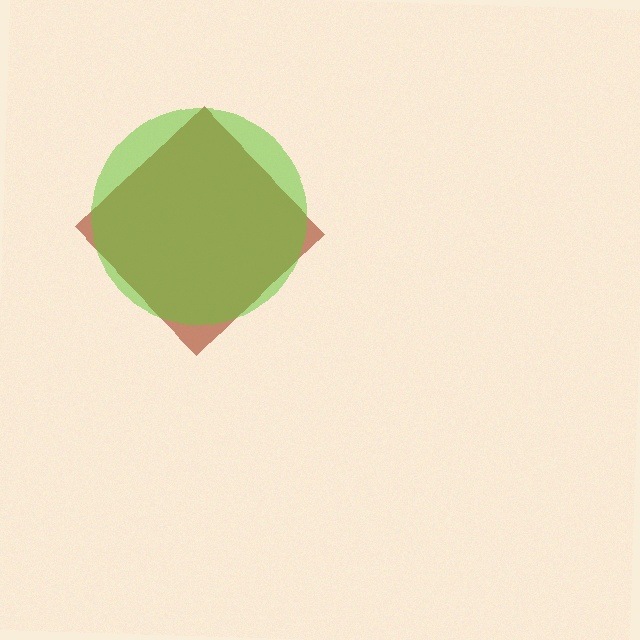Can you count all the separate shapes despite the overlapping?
Yes, there are 2 separate shapes.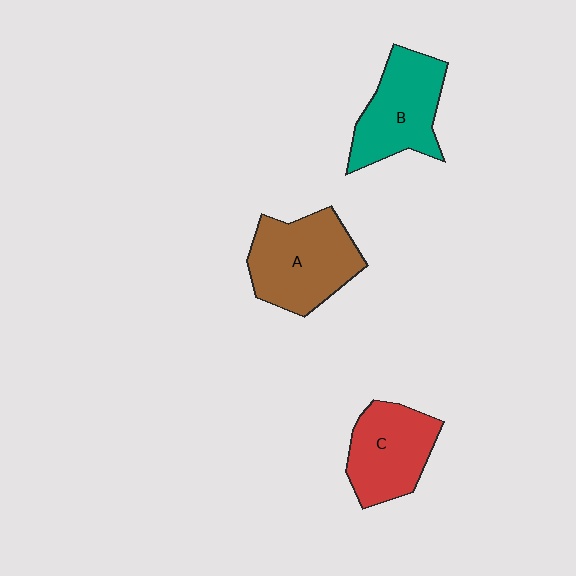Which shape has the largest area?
Shape A (brown).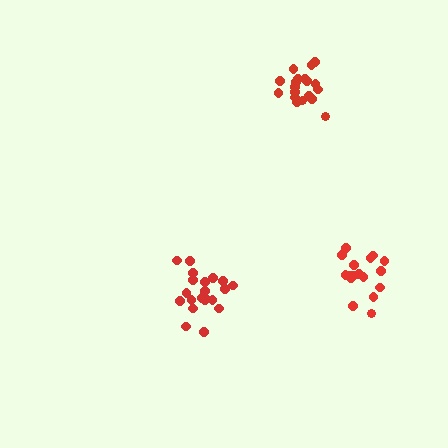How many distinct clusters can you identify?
There are 3 distinct clusters.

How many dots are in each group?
Group 1: 19 dots, Group 2: 21 dots, Group 3: 17 dots (57 total).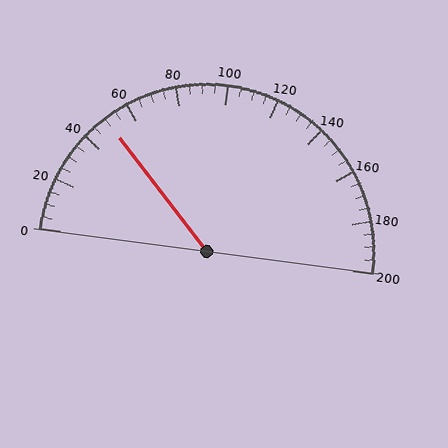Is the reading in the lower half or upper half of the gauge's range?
The reading is in the lower half of the range (0 to 200).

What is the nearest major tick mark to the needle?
The nearest major tick mark is 40.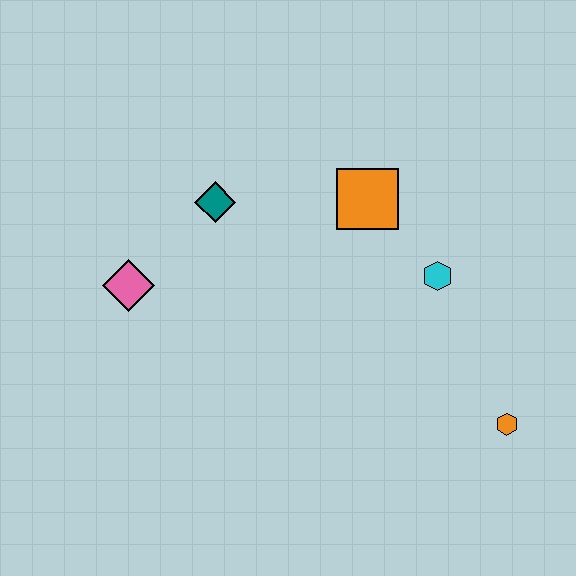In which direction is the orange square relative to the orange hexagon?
The orange square is above the orange hexagon.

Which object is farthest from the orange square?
The orange hexagon is farthest from the orange square.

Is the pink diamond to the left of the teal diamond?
Yes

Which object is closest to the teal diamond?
The pink diamond is closest to the teal diamond.